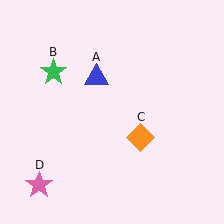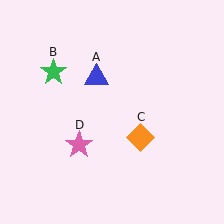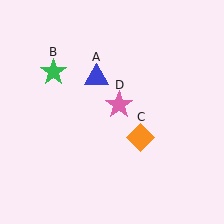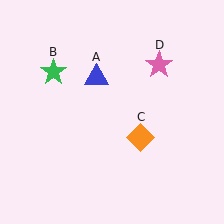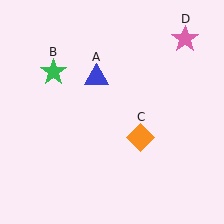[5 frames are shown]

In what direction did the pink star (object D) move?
The pink star (object D) moved up and to the right.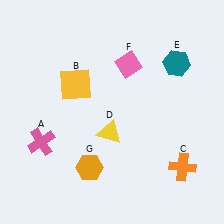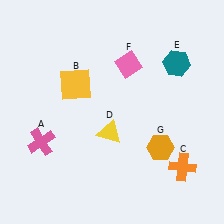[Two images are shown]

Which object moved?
The orange hexagon (G) moved right.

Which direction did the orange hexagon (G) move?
The orange hexagon (G) moved right.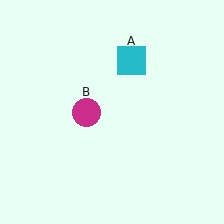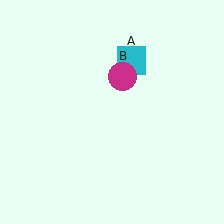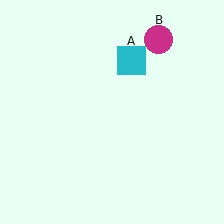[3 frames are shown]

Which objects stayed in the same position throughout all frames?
Cyan square (object A) remained stationary.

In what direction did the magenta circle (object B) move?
The magenta circle (object B) moved up and to the right.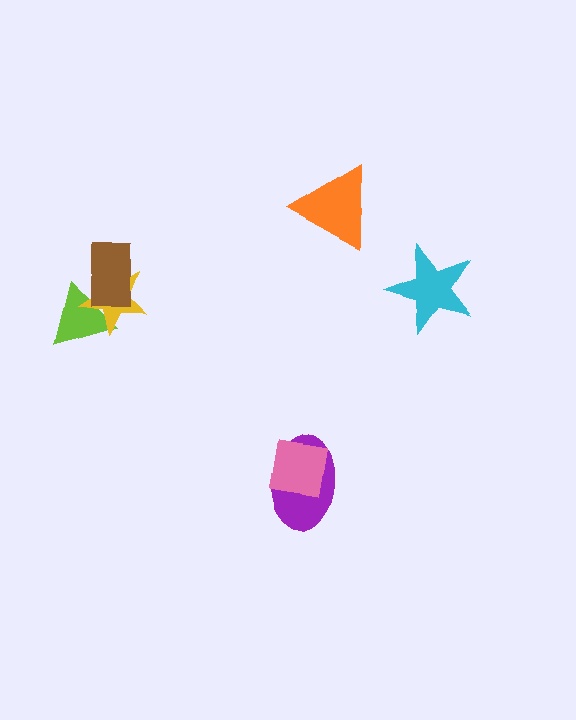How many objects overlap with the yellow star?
2 objects overlap with the yellow star.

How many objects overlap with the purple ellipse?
1 object overlaps with the purple ellipse.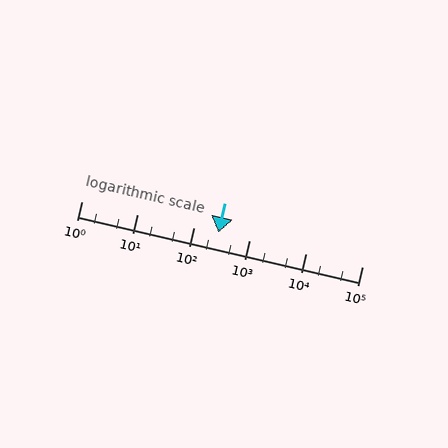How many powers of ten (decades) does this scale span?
The scale spans 5 decades, from 1 to 100000.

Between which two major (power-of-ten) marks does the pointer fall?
The pointer is between 100 and 1000.